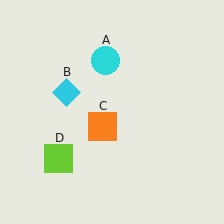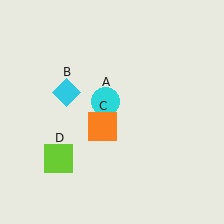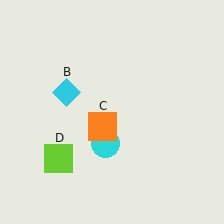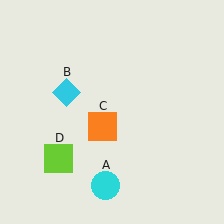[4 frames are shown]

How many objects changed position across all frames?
1 object changed position: cyan circle (object A).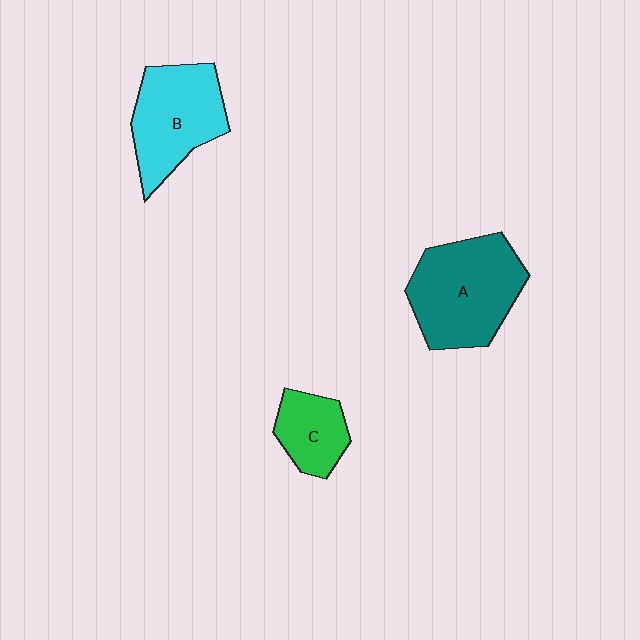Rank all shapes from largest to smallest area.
From largest to smallest: A (teal), B (cyan), C (green).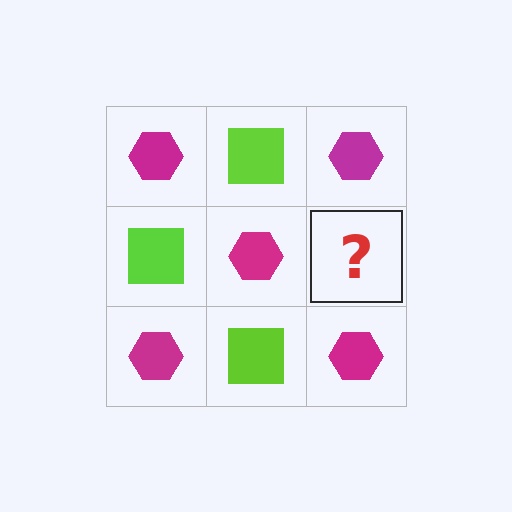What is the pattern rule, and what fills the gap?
The rule is that it alternates magenta hexagon and lime square in a checkerboard pattern. The gap should be filled with a lime square.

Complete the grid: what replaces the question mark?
The question mark should be replaced with a lime square.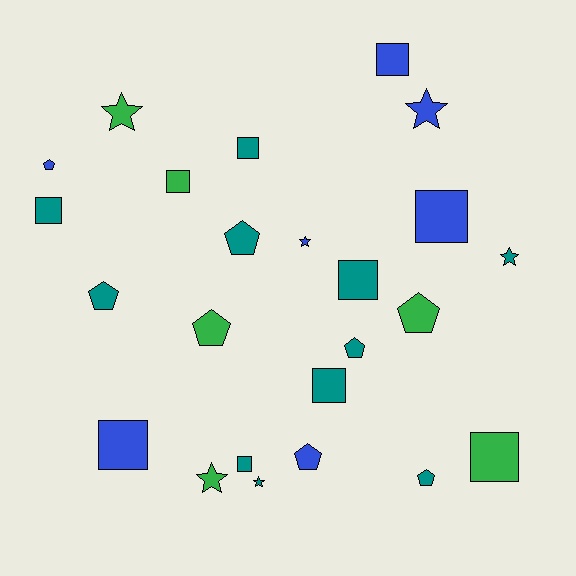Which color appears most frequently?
Teal, with 11 objects.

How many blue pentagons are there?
There are 2 blue pentagons.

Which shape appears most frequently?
Square, with 10 objects.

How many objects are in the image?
There are 24 objects.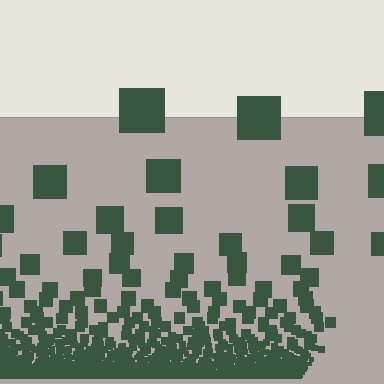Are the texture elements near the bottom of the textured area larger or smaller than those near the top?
Smaller. The gradient is inverted — elements near the bottom are smaller and denser.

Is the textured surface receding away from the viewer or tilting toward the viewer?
The surface appears to tilt toward the viewer. Texture elements get larger and sparser toward the top.